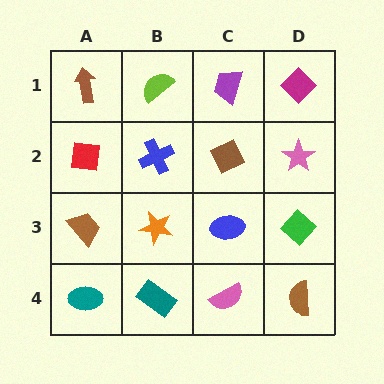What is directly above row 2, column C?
A purple trapezoid.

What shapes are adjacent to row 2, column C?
A purple trapezoid (row 1, column C), a blue ellipse (row 3, column C), a blue cross (row 2, column B), a pink star (row 2, column D).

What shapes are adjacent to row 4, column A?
A brown trapezoid (row 3, column A), a teal rectangle (row 4, column B).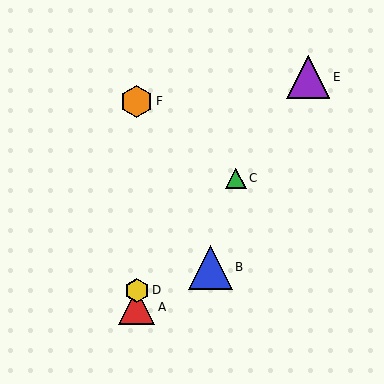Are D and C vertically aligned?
No, D is at x≈137 and C is at x≈236.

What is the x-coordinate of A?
Object A is at x≈137.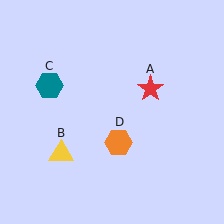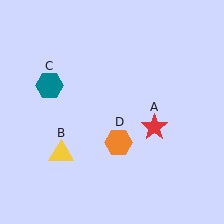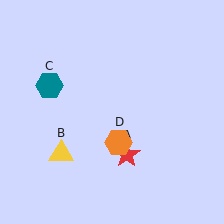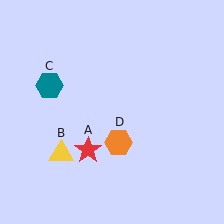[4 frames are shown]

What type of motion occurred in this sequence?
The red star (object A) rotated clockwise around the center of the scene.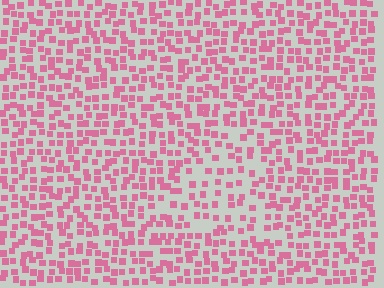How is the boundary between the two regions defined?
The boundary is defined by a change in element density (approximately 1.6x ratio). All elements are the same color, size, and shape.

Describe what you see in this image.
The image contains small pink elements arranged at two different densities. A triangle-shaped region is visible where the elements are less densely packed than the surrounding area.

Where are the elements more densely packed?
The elements are more densely packed outside the triangle boundary.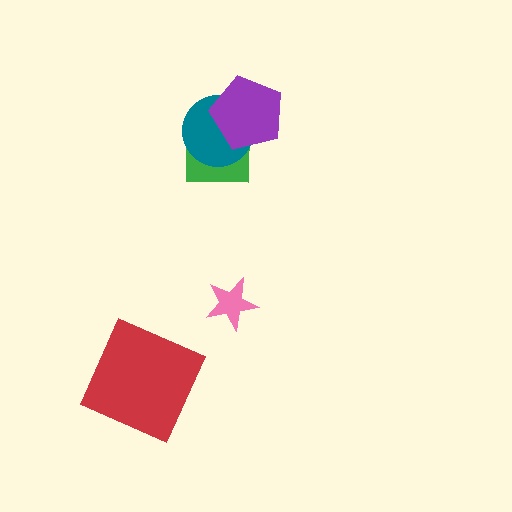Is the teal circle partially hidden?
Yes, it is partially covered by another shape.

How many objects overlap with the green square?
2 objects overlap with the green square.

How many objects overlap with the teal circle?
2 objects overlap with the teal circle.